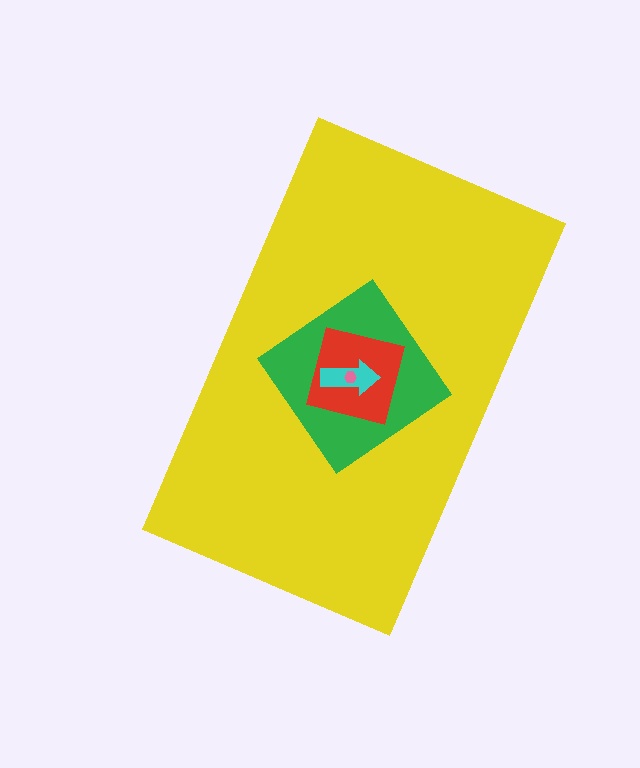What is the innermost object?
The pink hexagon.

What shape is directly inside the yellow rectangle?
The green diamond.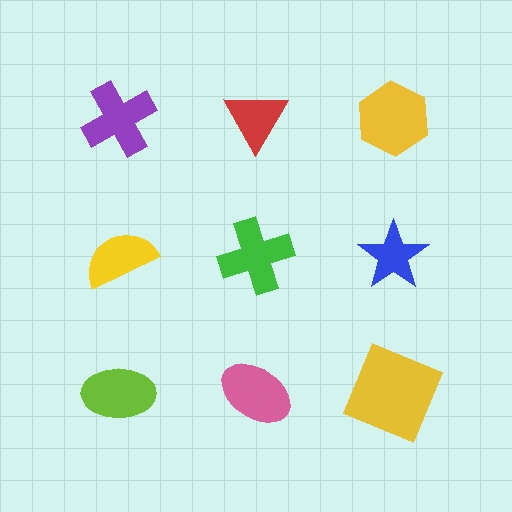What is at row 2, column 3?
A blue star.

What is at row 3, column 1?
A lime ellipse.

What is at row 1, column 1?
A purple cross.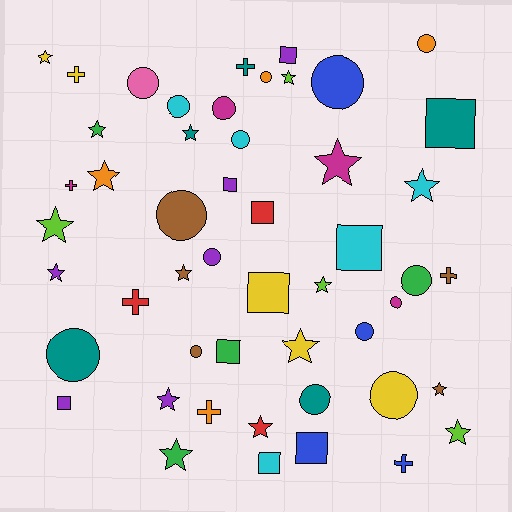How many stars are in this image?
There are 17 stars.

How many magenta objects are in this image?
There are 4 magenta objects.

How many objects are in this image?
There are 50 objects.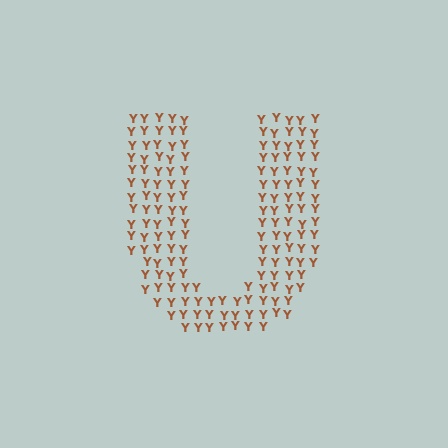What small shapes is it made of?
It is made of small letter Y's.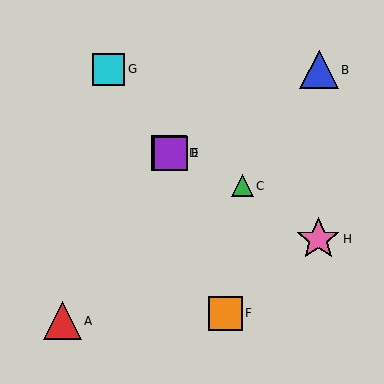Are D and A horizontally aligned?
No, D is at y≈153 and A is at y≈321.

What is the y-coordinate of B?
Object B is at y≈70.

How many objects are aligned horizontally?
2 objects (D, E) are aligned horizontally.